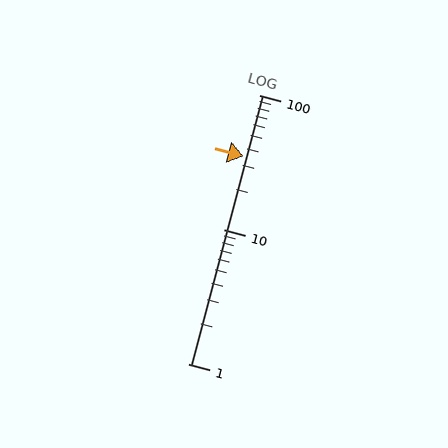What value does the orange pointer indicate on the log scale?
The pointer indicates approximately 35.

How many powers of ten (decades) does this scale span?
The scale spans 2 decades, from 1 to 100.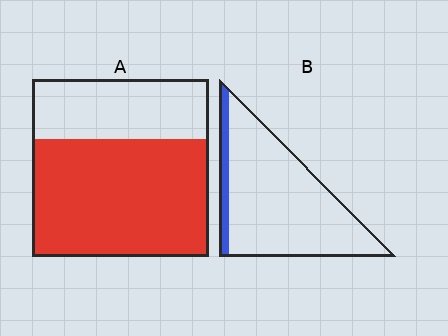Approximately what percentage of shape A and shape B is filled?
A is approximately 65% and B is approximately 10%.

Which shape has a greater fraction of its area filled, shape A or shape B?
Shape A.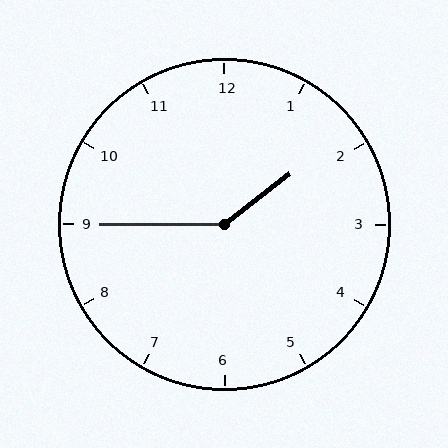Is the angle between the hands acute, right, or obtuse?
It is obtuse.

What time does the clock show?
1:45.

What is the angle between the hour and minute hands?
Approximately 142 degrees.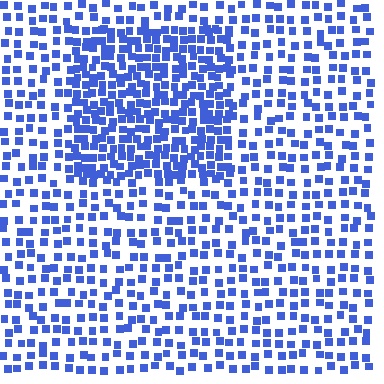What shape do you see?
I see a rectangle.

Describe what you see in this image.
The image contains small blue elements arranged at two different densities. A rectangle-shaped region is visible where the elements are more densely packed than the surrounding area.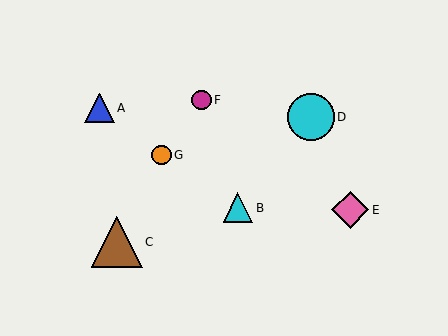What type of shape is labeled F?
Shape F is a magenta circle.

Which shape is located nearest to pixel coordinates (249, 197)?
The cyan triangle (labeled B) at (238, 208) is nearest to that location.